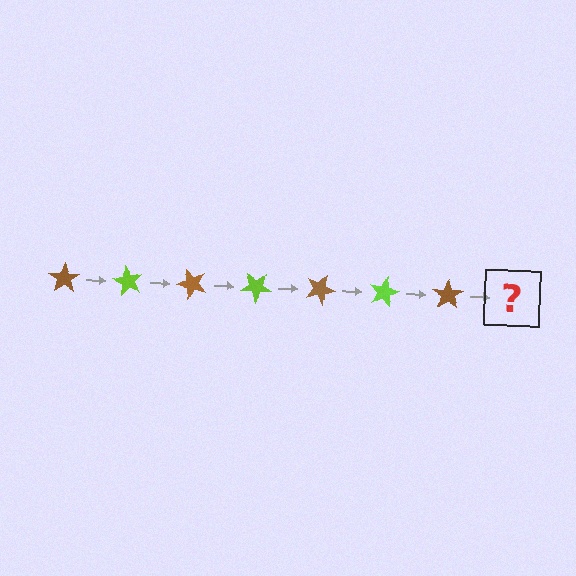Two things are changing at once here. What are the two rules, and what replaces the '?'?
The two rules are that it rotates 60 degrees each step and the color cycles through brown and lime. The '?' should be a lime star, rotated 420 degrees from the start.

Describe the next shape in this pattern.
It should be a lime star, rotated 420 degrees from the start.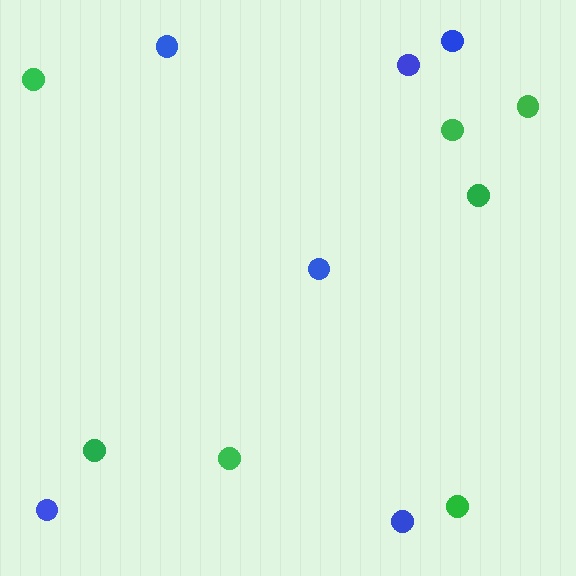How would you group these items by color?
There are 2 groups: one group of blue circles (6) and one group of green circles (7).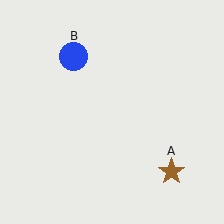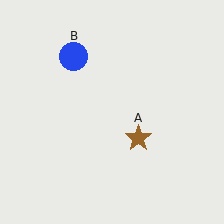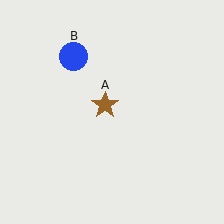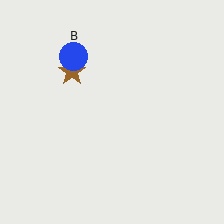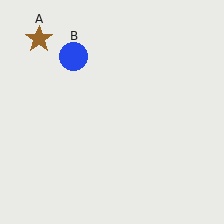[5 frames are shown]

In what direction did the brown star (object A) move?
The brown star (object A) moved up and to the left.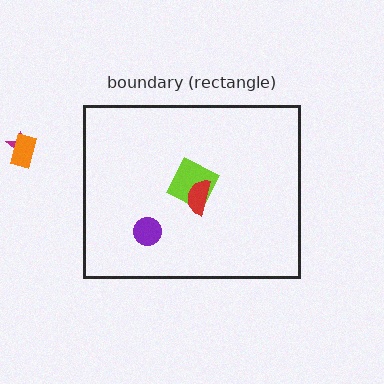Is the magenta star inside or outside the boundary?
Outside.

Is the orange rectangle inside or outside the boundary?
Outside.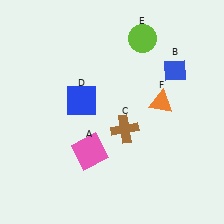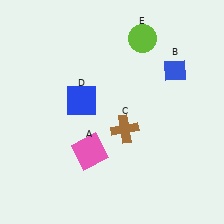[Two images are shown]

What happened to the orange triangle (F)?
The orange triangle (F) was removed in Image 2. It was in the top-right area of Image 1.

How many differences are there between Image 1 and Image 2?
There is 1 difference between the two images.